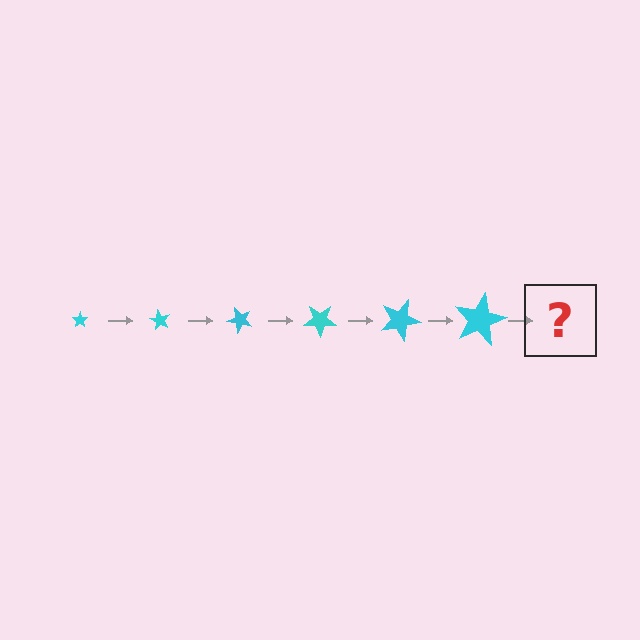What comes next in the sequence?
The next element should be a star, larger than the previous one and rotated 360 degrees from the start.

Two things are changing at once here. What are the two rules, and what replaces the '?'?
The two rules are that the star grows larger each step and it rotates 60 degrees each step. The '?' should be a star, larger than the previous one and rotated 360 degrees from the start.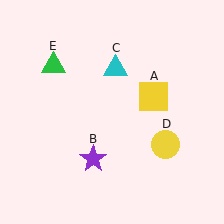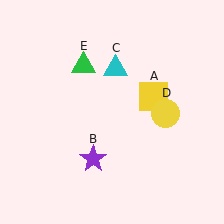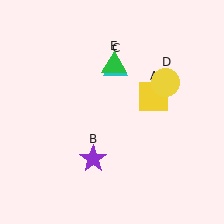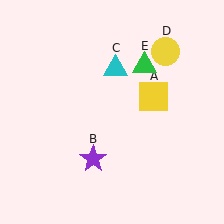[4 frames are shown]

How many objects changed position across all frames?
2 objects changed position: yellow circle (object D), green triangle (object E).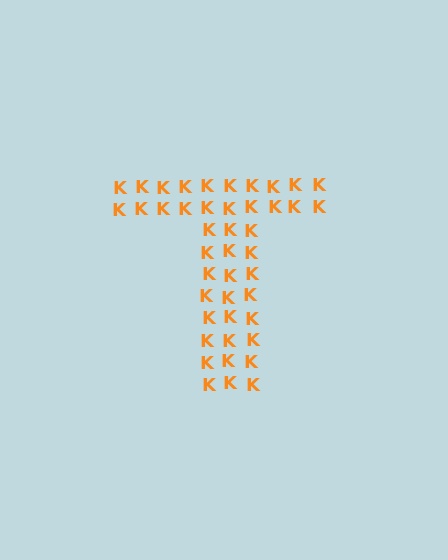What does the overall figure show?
The overall figure shows the letter T.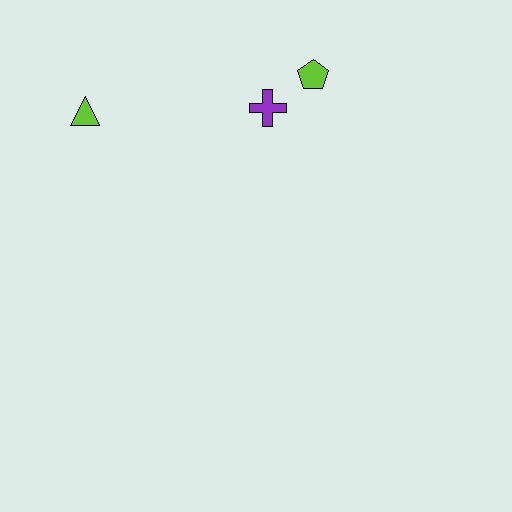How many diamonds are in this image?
There are no diamonds.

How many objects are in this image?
There are 3 objects.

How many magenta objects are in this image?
There are no magenta objects.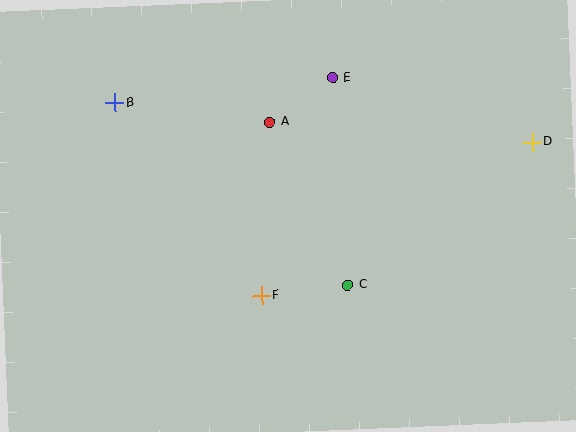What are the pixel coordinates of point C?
Point C is at (348, 285).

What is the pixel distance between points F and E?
The distance between F and E is 229 pixels.